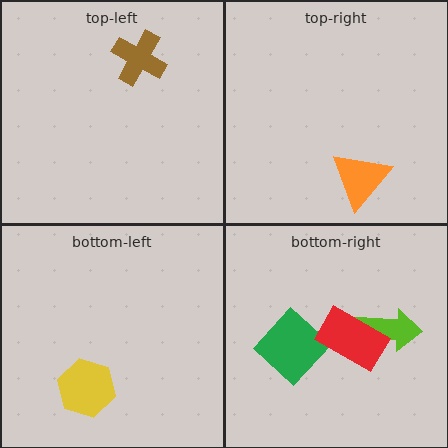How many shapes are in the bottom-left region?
1.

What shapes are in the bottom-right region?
The lime arrow, the green diamond, the red rectangle.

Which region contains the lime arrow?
The bottom-right region.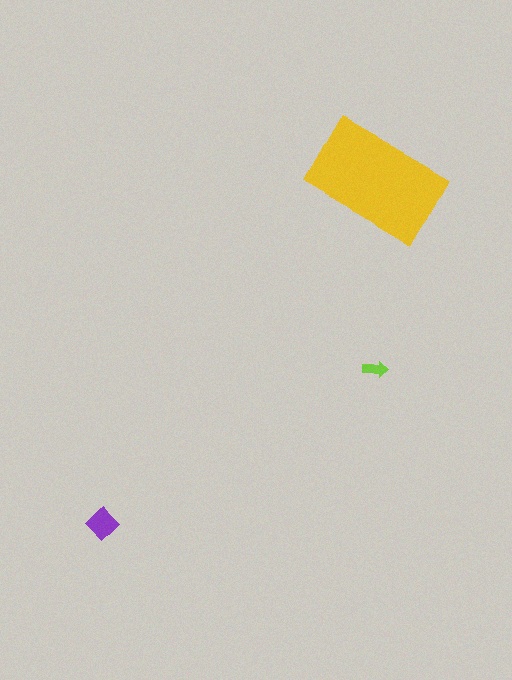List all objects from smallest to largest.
The lime arrow, the purple diamond, the yellow rectangle.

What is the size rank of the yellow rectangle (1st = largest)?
1st.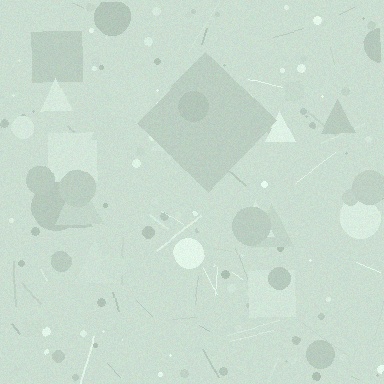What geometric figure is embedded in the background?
A diamond is embedded in the background.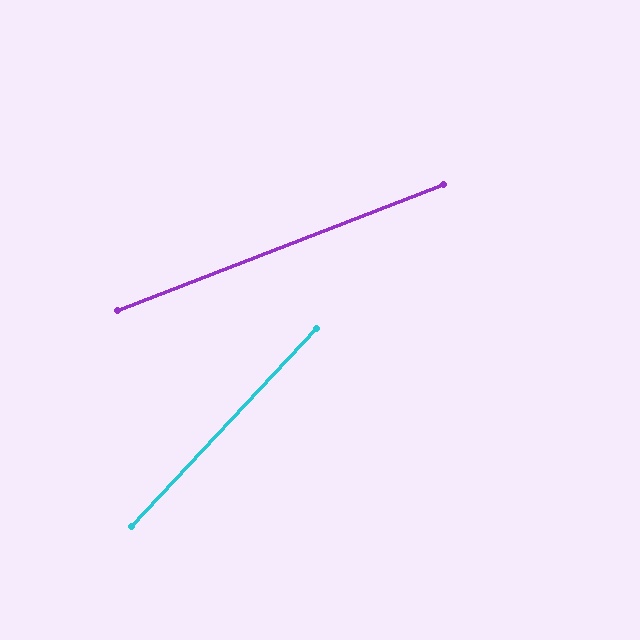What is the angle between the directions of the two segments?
Approximately 26 degrees.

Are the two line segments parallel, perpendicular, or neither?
Neither parallel nor perpendicular — they differ by about 26°.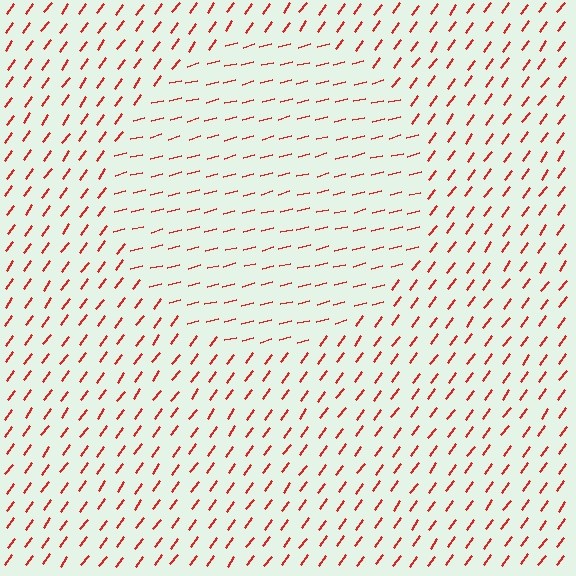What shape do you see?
I see a circle.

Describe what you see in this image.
The image is filled with small red line segments. A circle region in the image has lines oriented differently from the surrounding lines, creating a visible texture boundary.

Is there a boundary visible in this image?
Yes, there is a texture boundary formed by a change in line orientation.